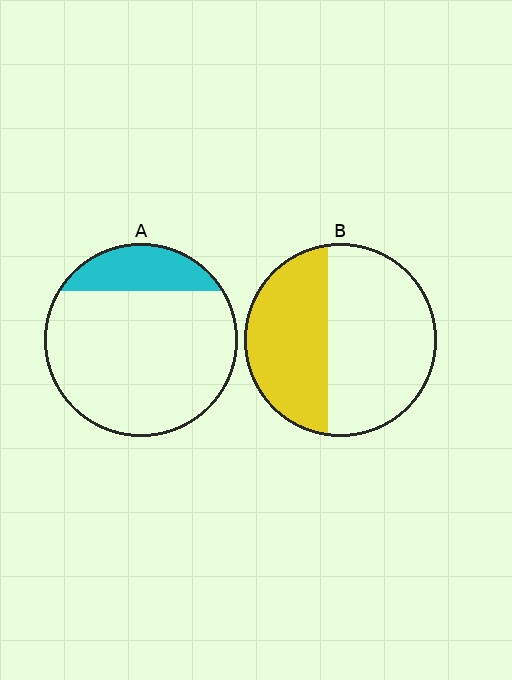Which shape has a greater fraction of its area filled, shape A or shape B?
Shape B.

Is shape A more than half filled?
No.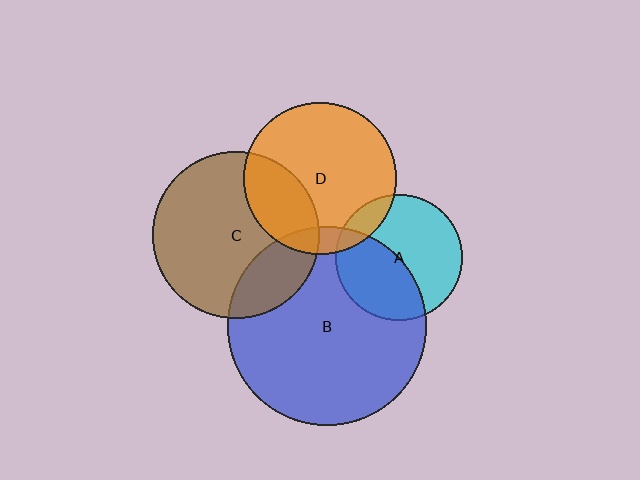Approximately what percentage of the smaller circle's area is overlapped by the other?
Approximately 10%.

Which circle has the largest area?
Circle B (blue).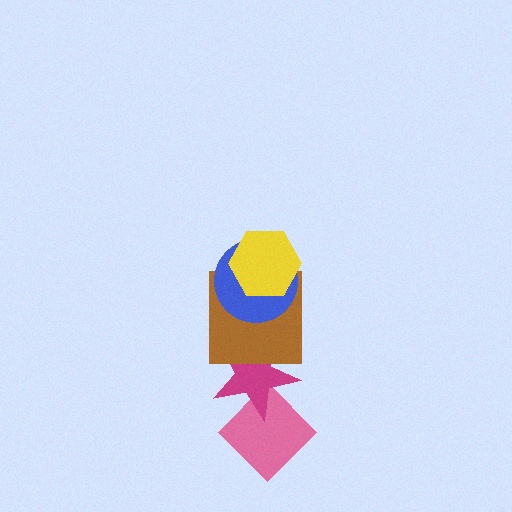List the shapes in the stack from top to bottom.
From top to bottom: the yellow hexagon, the blue circle, the brown square, the magenta star, the pink diamond.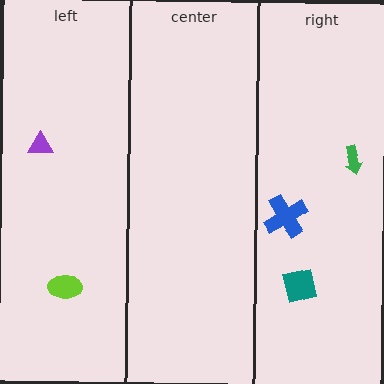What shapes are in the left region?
The purple triangle, the lime ellipse.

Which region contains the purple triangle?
The left region.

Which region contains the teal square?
The right region.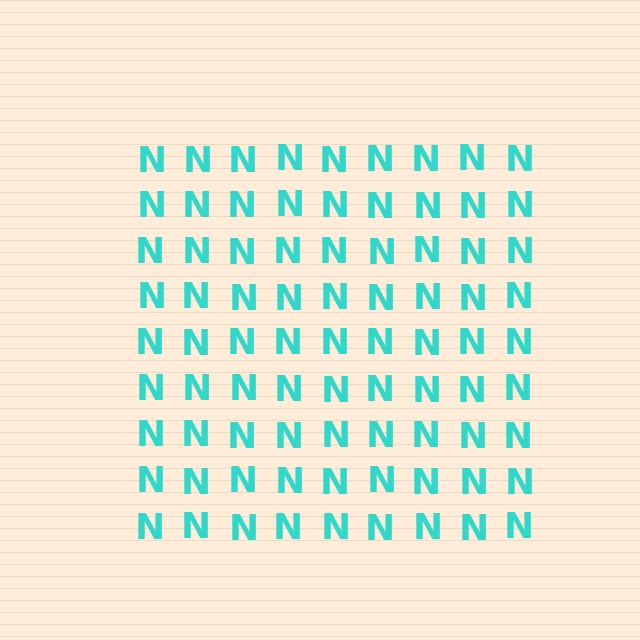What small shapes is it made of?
It is made of small letter N's.